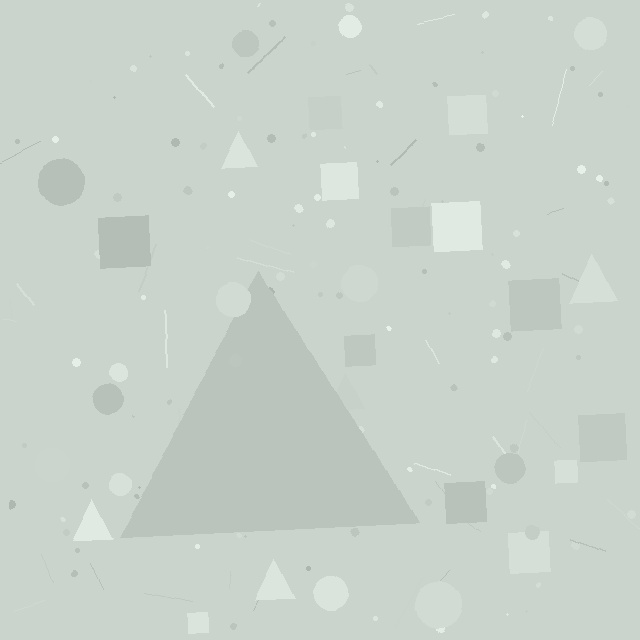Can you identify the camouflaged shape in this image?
The camouflaged shape is a triangle.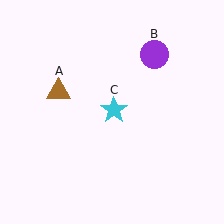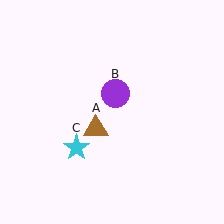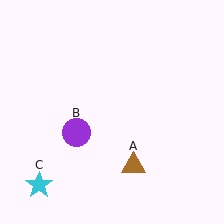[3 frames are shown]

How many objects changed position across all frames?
3 objects changed position: brown triangle (object A), purple circle (object B), cyan star (object C).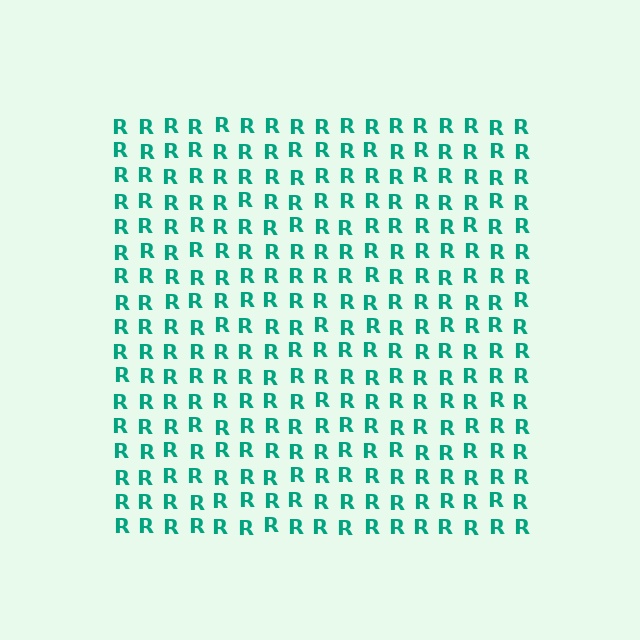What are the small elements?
The small elements are letter R's.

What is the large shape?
The large shape is a square.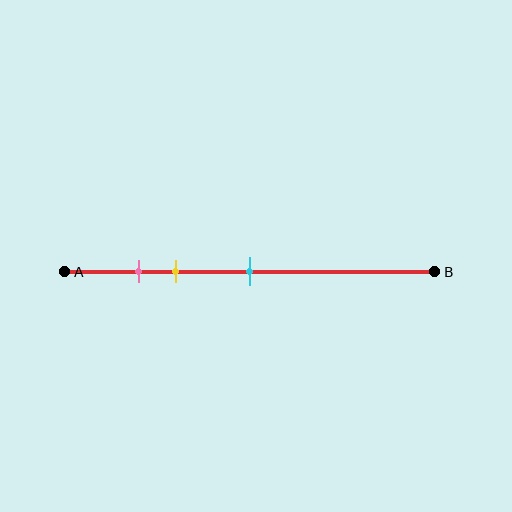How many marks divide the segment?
There are 3 marks dividing the segment.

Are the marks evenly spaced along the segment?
No, the marks are not evenly spaced.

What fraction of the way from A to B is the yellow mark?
The yellow mark is approximately 30% (0.3) of the way from A to B.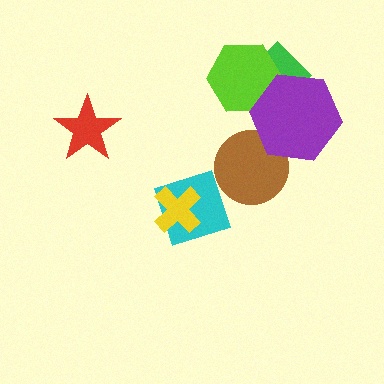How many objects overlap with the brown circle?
1 object overlaps with the brown circle.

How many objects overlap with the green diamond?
2 objects overlap with the green diamond.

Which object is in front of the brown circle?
The purple hexagon is in front of the brown circle.